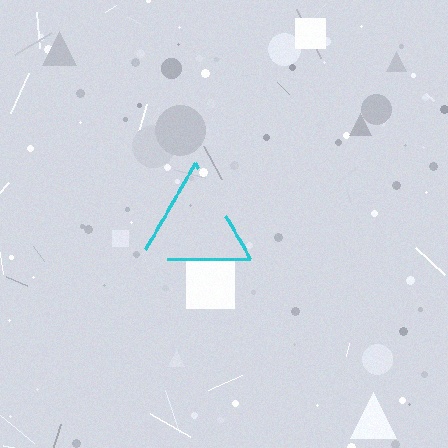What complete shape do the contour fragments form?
The contour fragments form a triangle.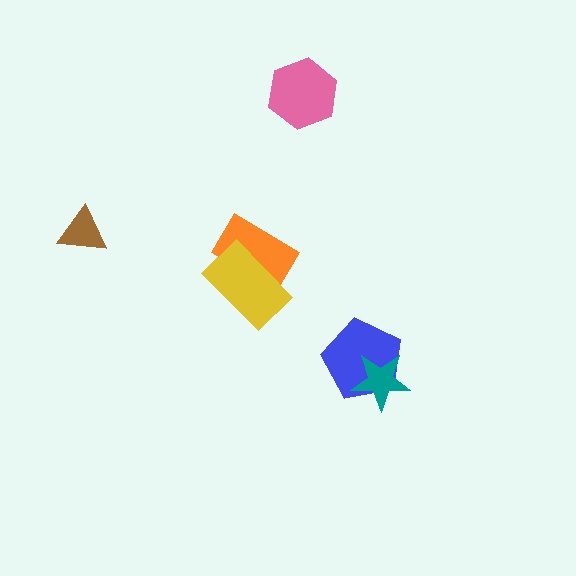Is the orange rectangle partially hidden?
Yes, it is partially covered by another shape.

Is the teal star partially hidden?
No, no other shape covers it.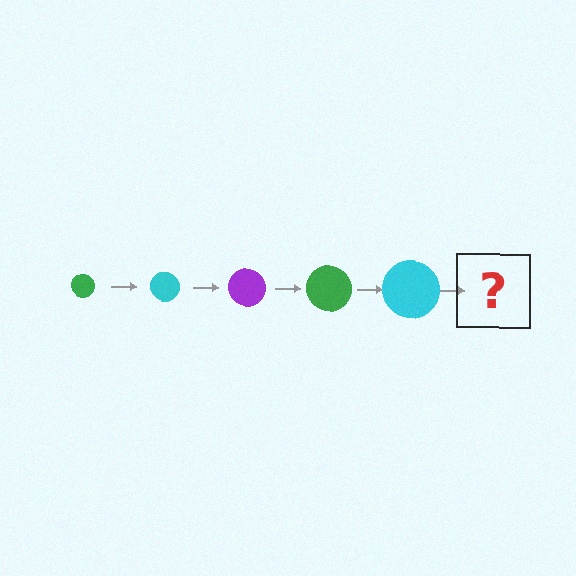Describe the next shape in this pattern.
It should be a purple circle, larger than the previous one.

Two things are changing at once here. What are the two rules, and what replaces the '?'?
The two rules are that the circle grows larger each step and the color cycles through green, cyan, and purple. The '?' should be a purple circle, larger than the previous one.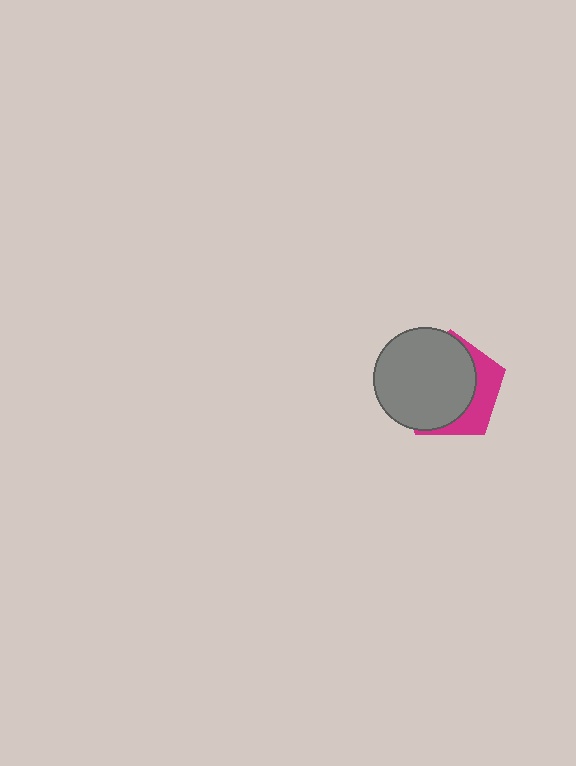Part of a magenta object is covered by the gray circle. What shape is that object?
It is a pentagon.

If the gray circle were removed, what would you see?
You would see the complete magenta pentagon.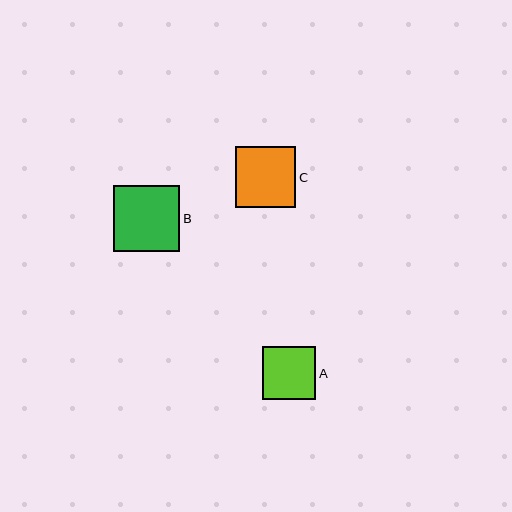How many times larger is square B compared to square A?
Square B is approximately 1.3 times the size of square A.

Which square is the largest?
Square B is the largest with a size of approximately 66 pixels.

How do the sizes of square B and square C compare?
Square B and square C are approximately the same size.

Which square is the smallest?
Square A is the smallest with a size of approximately 53 pixels.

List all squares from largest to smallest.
From largest to smallest: B, C, A.